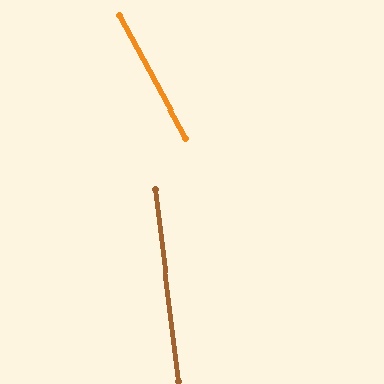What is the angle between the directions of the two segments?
Approximately 21 degrees.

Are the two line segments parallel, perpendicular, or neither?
Neither parallel nor perpendicular — they differ by about 21°.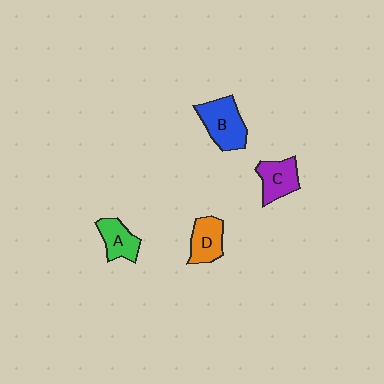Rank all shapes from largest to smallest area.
From largest to smallest: B (blue), C (purple), D (orange), A (green).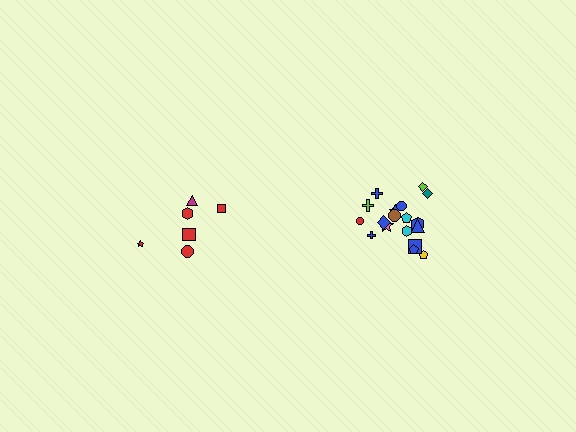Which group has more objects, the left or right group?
The right group.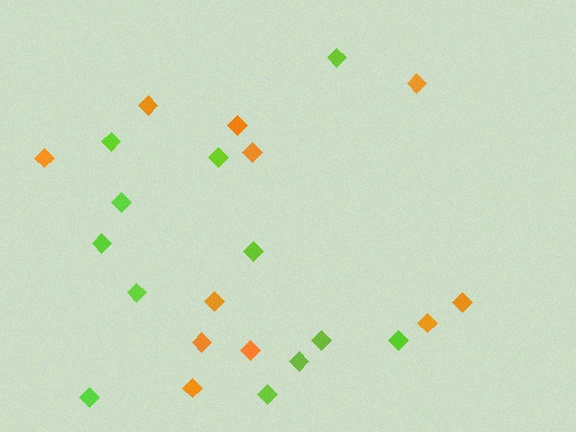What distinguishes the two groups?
There are 2 groups: one group of orange diamonds (11) and one group of lime diamonds (12).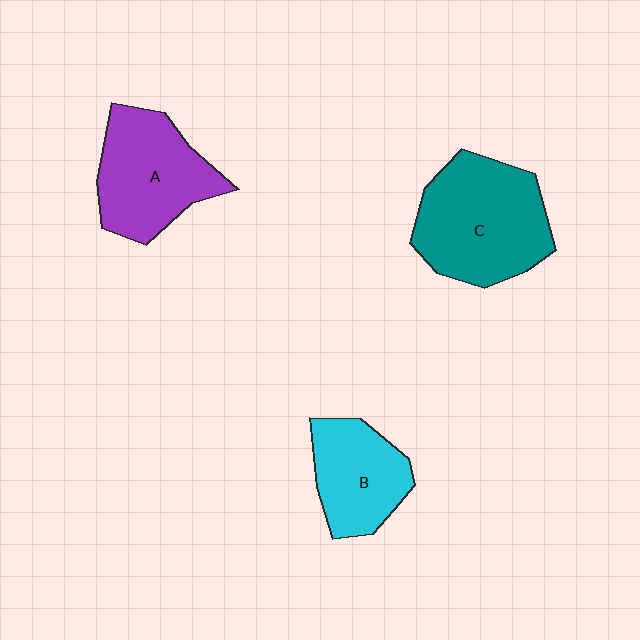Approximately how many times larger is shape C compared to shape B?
Approximately 1.5 times.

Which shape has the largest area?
Shape C (teal).